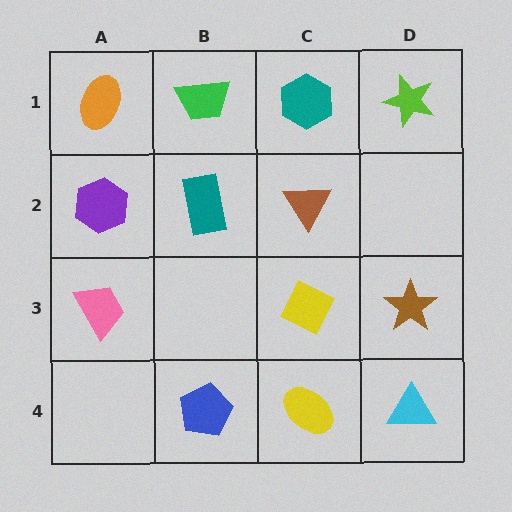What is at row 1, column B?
A green trapezoid.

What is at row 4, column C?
A yellow ellipse.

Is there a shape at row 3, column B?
No, that cell is empty.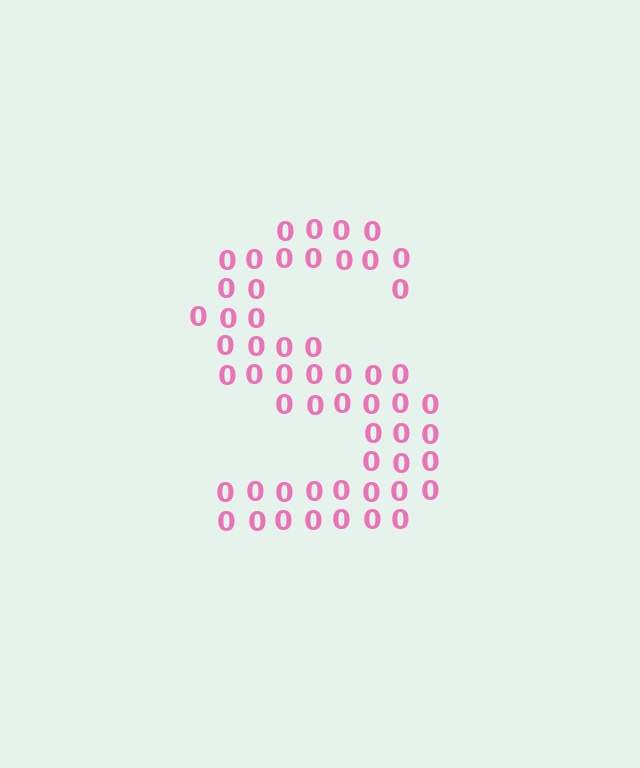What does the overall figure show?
The overall figure shows the letter S.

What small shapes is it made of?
It is made of small digit 0's.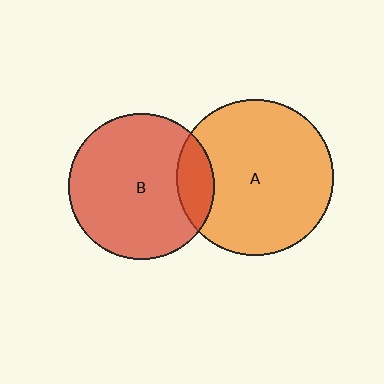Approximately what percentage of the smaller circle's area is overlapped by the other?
Approximately 15%.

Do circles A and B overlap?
Yes.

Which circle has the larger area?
Circle A (orange).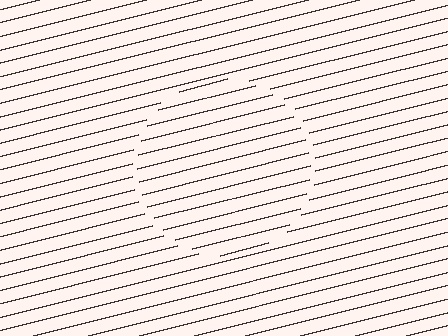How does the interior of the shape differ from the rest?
The interior of the shape contains the same grating, shifted by half a period — the contour is defined by the phase discontinuity where line-ends from the inner and outer gratings abut.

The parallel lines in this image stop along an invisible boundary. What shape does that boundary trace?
An illusory circle. The interior of the shape contains the same grating, shifted by half a period — the contour is defined by the phase discontinuity where line-ends from the inner and outer gratings abut.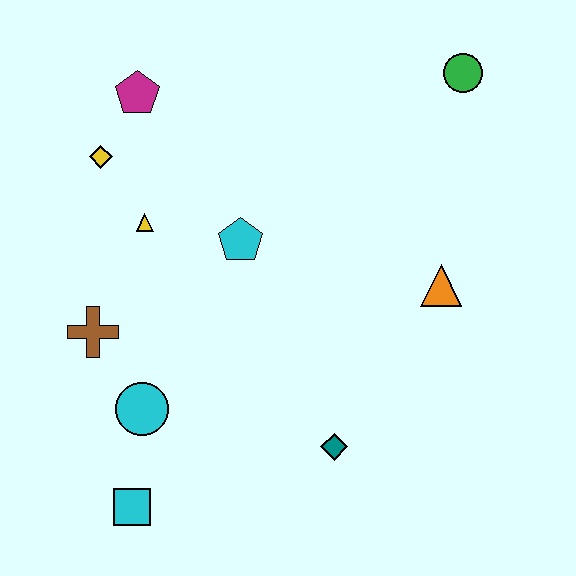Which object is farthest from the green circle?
The cyan square is farthest from the green circle.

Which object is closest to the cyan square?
The cyan circle is closest to the cyan square.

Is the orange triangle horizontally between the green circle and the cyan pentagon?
Yes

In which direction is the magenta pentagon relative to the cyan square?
The magenta pentagon is above the cyan square.